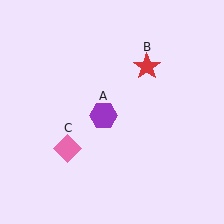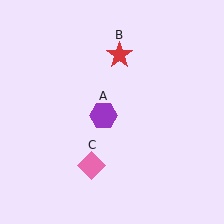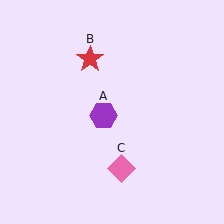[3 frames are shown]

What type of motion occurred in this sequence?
The red star (object B), pink diamond (object C) rotated counterclockwise around the center of the scene.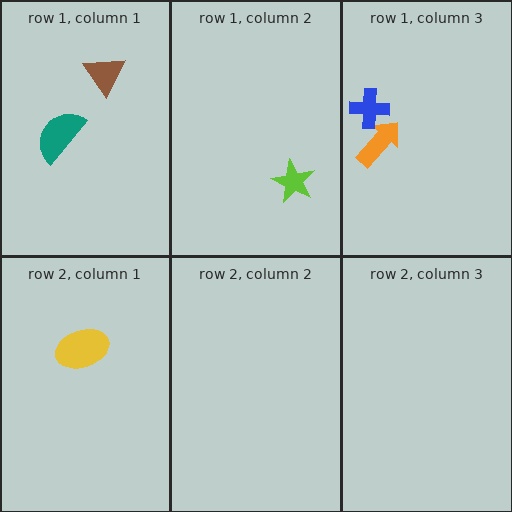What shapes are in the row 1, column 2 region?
The lime star.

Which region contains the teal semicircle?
The row 1, column 1 region.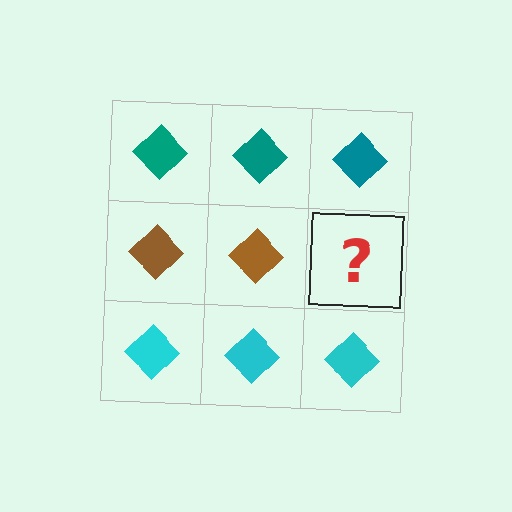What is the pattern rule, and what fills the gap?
The rule is that each row has a consistent color. The gap should be filled with a brown diamond.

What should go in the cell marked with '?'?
The missing cell should contain a brown diamond.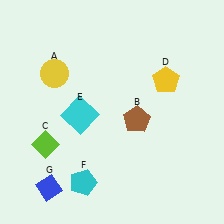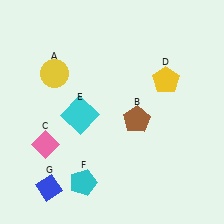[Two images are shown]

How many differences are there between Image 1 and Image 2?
There is 1 difference between the two images.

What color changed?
The diamond (C) changed from lime in Image 1 to pink in Image 2.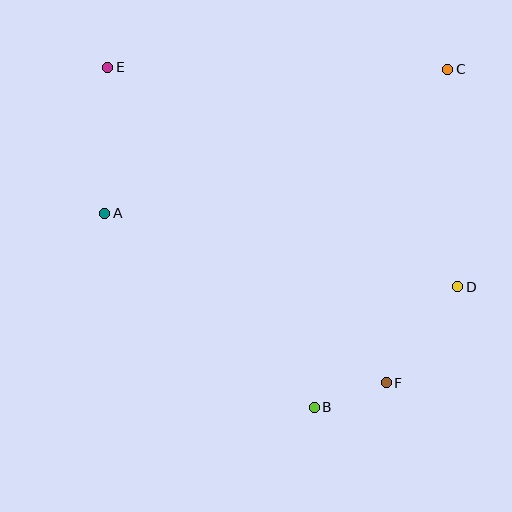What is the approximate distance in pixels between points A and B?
The distance between A and B is approximately 285 pixels.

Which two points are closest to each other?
Points B and F are closest to each other.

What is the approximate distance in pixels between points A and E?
The distance between A and E is approximately 146 pixels.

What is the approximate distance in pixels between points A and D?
The distance between A and D is approximately 360 pixels.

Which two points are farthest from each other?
Points E and F are farthest from each other.